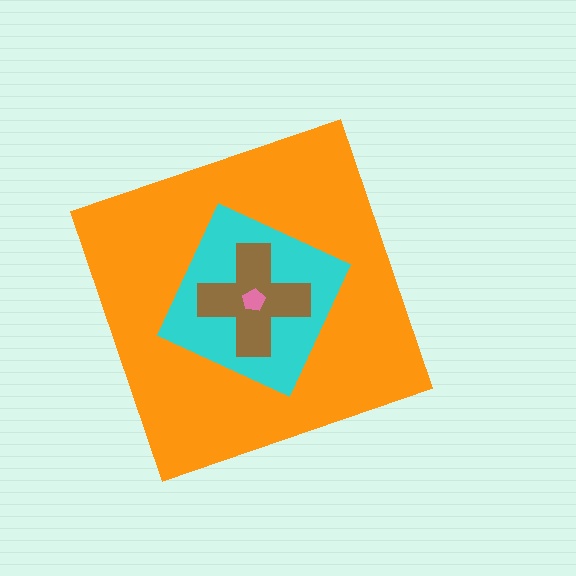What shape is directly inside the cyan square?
The brown cross.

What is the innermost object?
The pink pentagon.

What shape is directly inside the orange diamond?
The cyan square.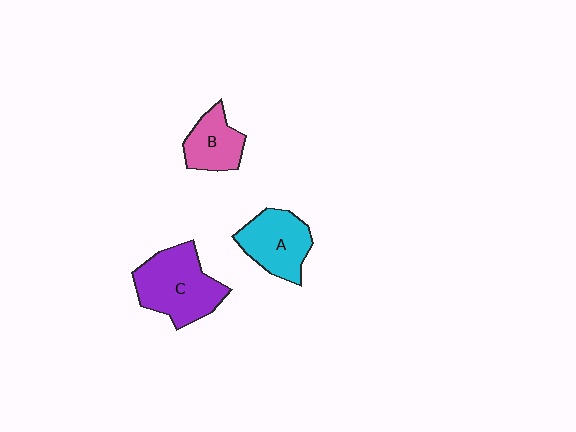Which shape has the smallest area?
Shape B (pink).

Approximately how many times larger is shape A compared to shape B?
Approximately 1.3 times.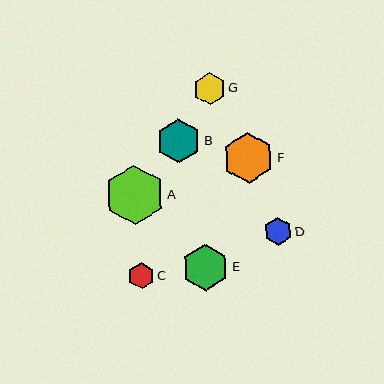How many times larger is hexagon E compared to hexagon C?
Hexagon E is approximately 1.8 times the size of hexagon C.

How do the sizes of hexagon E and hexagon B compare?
Hexagon E and hexagon B are approximately the same size.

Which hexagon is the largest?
Hexagon A is the largest with a size of approximately 60 pixels.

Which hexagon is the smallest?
Hexagon C is the smallest with a size of approximately 26 pixels.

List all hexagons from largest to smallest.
From largest to smallest: A, F, E, B, G, D, C.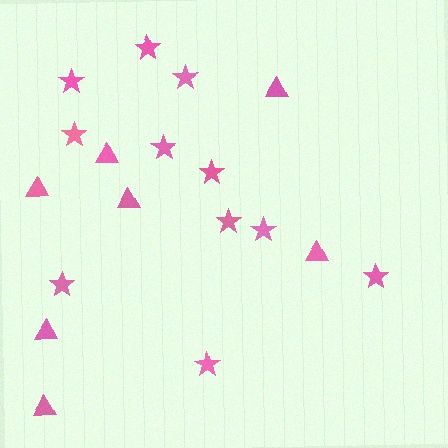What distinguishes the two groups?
There are 2 groups: one group of stars (11) and one group of triangles (7).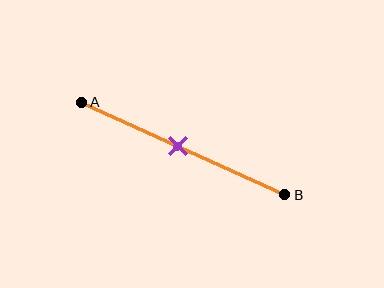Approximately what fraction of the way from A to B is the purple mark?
The purple mark is approximately 50% of the way from A to B.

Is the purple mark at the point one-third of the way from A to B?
No, the mark is at about 50% from A, not at the 33% one-third point.